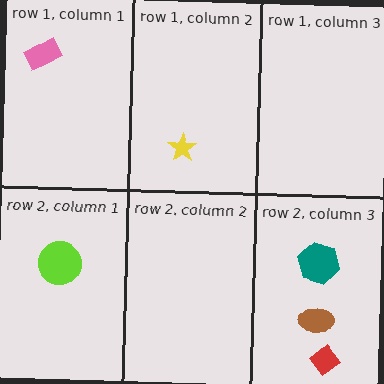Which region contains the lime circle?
The row 2, column 1 region.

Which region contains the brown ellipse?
The row 2, column 3 region.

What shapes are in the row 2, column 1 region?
The lime circle.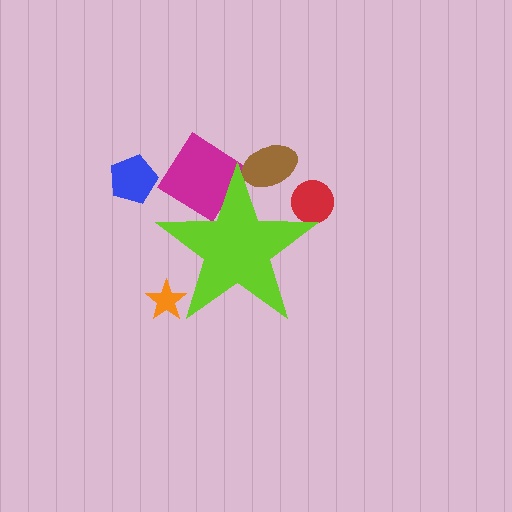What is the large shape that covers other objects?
A lime star.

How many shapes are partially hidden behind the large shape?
4 shapes are partially hidden.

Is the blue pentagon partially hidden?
No, the blue pentagon is fully visible.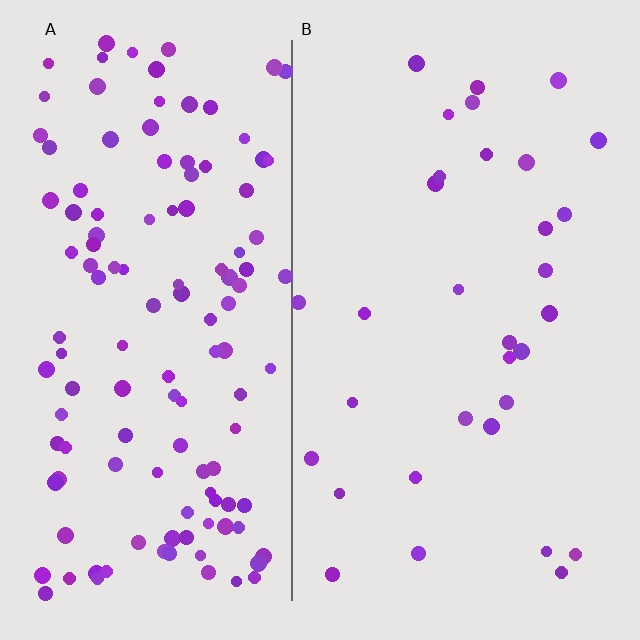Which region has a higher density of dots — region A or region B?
A (the left).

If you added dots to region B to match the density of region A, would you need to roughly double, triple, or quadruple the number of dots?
Approximately quadruple.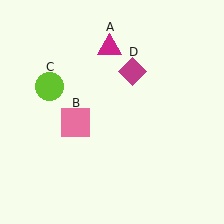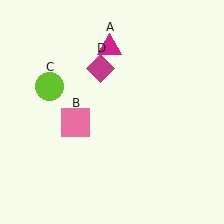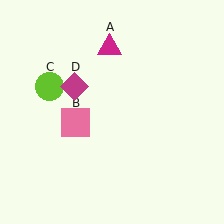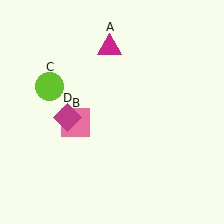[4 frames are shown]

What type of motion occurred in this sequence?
The magenta diamond (object D) rotated counterclockwise around the center of the scene.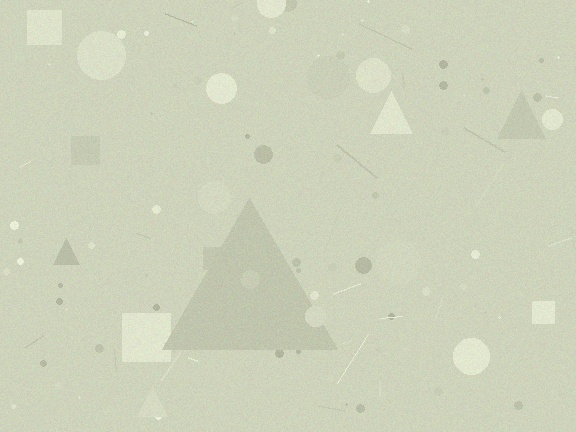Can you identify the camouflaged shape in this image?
The camouflaged shape is a triangle.